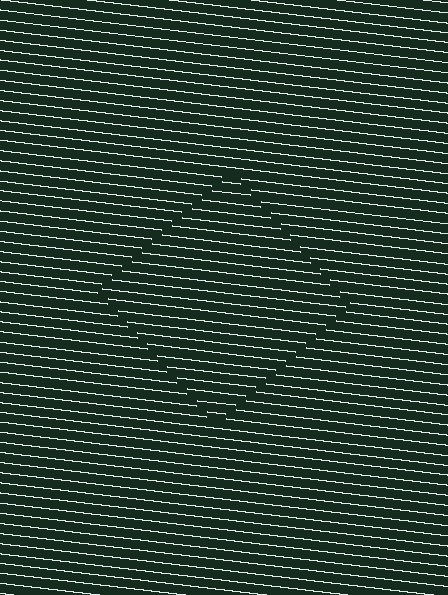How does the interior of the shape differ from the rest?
The interior of the shape contains the same grating, shifted by half a period — the contour is defined by the phase discontinuity where line-ends from the inner and outer gratings abut.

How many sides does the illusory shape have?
4 sides — the line-ends trace a square.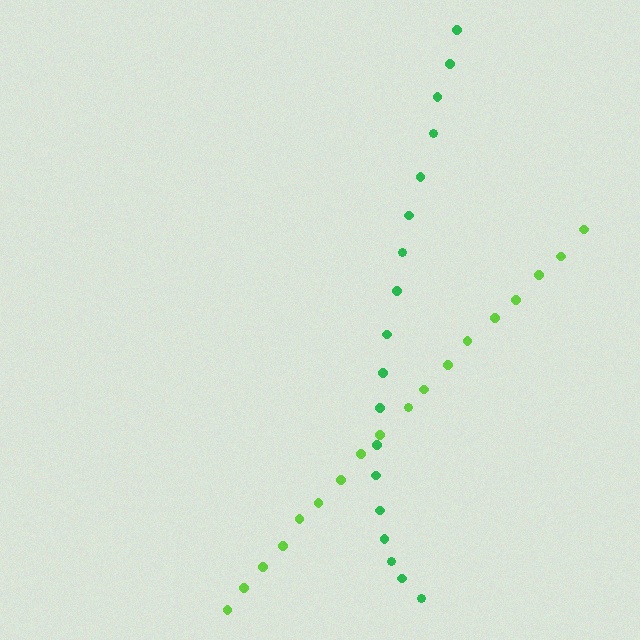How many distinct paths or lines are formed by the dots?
There are 2 distinct paths.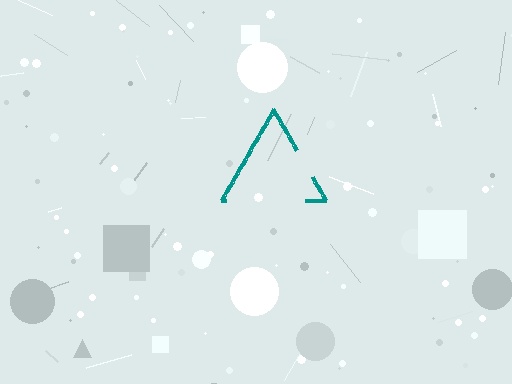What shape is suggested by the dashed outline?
The dashed outline suggests a triangle.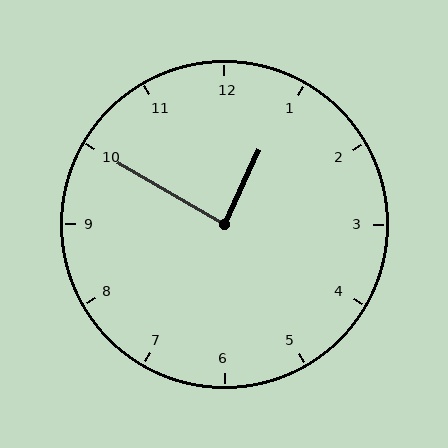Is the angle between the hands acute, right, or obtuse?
It is right.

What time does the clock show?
12:50.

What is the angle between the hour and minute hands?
Approximately 85 degrees.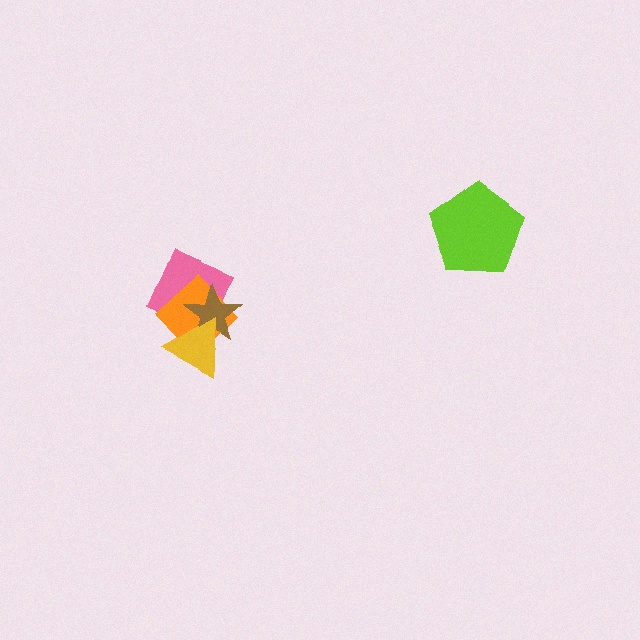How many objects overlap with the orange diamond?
3 objects overlap with the orange diamond.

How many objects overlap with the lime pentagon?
0 objects overlap with the lime pentagon.